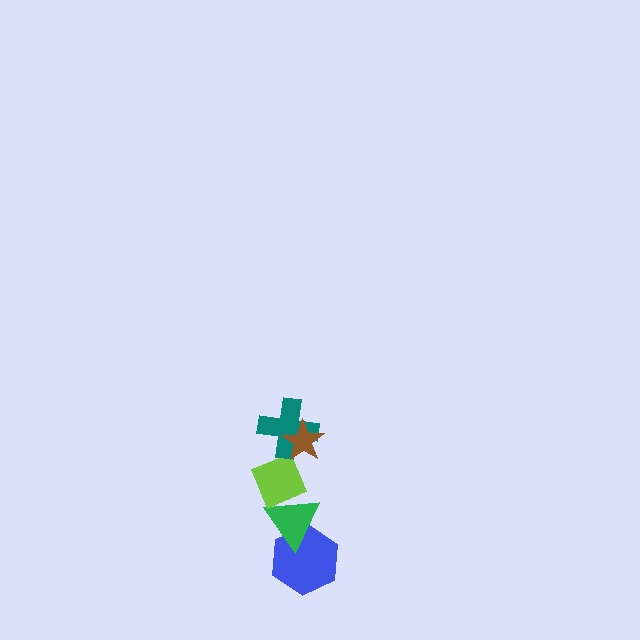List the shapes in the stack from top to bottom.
From top to bottom: the brown star, the teal cross, the lime diamond, the green triangle, the blue hexagon.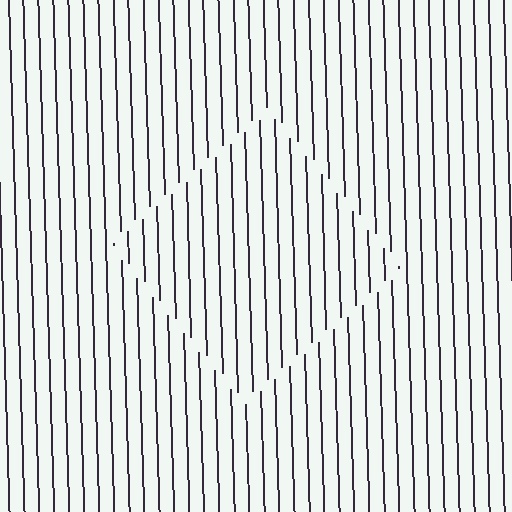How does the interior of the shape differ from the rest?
The interior of the shape contains the same grating, shifted by half a period — the contour is defined by the phase discontinuity where line-ends from the inner and outer gratings abut.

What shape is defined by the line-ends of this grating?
An illusory square. The interior of the shape contains the same grating, shifted by half a period — the contour is defined by the phase discontinuity where line-ends from the inner and outer gratings abut.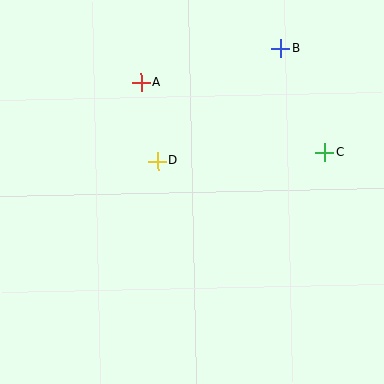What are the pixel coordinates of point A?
Point A is at (141, 82).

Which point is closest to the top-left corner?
Point A is closest to the top-left corner.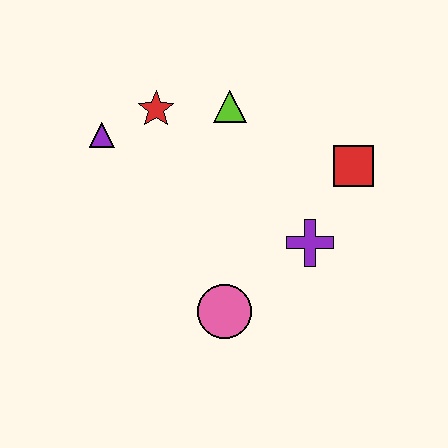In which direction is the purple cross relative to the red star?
The purple cross is to the right of the red star.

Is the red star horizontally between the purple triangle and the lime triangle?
Yes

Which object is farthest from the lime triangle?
The pink circle is farthest from the lime triangle.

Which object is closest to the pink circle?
The purple cross is closest to the pink circle.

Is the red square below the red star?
Yes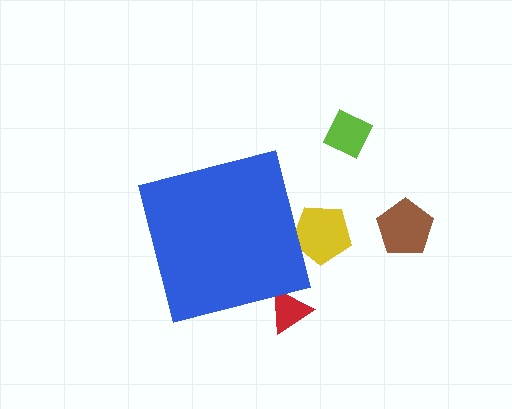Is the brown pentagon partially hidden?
No, the brown pentagon is fully visible.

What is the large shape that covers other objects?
A blue square.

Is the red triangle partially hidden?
Yes, the red triangle is partially hidden behind the blue square.